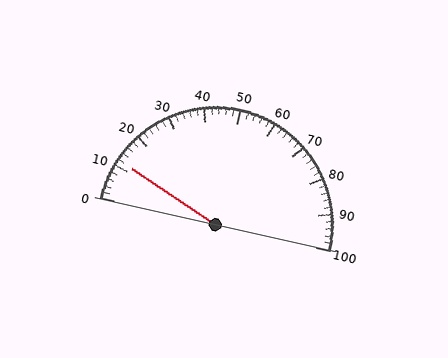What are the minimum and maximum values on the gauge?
The gauge ranges from 0 to 100.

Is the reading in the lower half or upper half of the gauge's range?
The reading is in the lower half of the range (0 to 100).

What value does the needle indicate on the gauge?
The needle indicates approximately 12.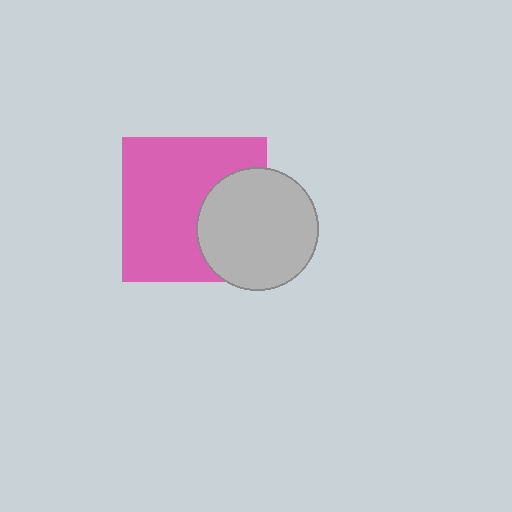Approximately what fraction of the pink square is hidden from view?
Roughly 33% of the pink square is hidden behind the light gray circle.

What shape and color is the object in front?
The object in front is a light gray circle.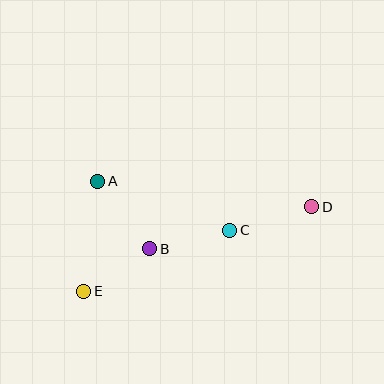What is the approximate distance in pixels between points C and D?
The distance between C and D is approximately 85 pixels.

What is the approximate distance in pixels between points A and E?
The distance between A and E is approximately 111 pixels.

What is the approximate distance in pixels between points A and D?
The distance between A and D is approximately 216 pixels.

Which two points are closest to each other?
Points B and E are closest to each other.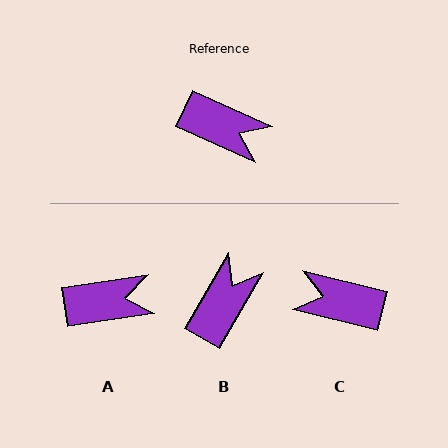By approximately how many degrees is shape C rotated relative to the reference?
Approximately 169 degrees clockwise.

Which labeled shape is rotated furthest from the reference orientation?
C, about 169 degrees away.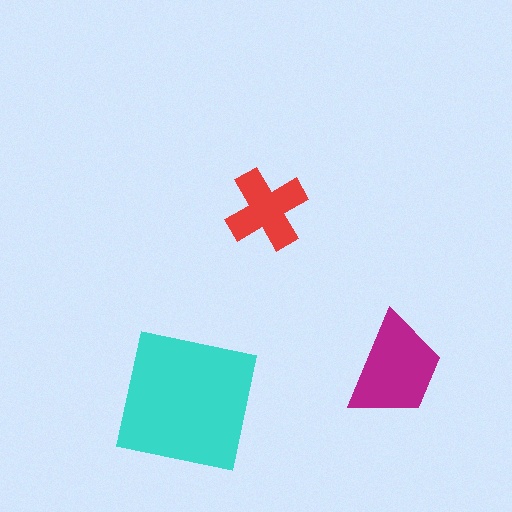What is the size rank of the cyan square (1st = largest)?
1st.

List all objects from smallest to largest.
The red cross, the magenta trapezoid, the cyan square.